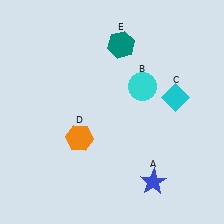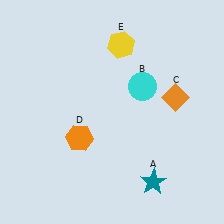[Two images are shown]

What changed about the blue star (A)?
In Image 1, A is blue. In Image 2, it changed to teal.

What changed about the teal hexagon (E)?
In Image 1, E is teal. In Image 2, it changed to yellow.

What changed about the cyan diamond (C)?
In Image 1, C is cyan. In Image 2, it changed to orange.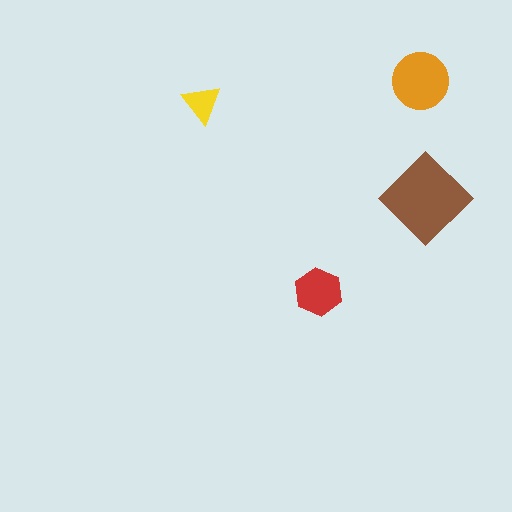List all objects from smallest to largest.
The yellow triangle, the red hexagon, the orange circle, the brown diamond.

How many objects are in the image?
There are 4 objects in the image.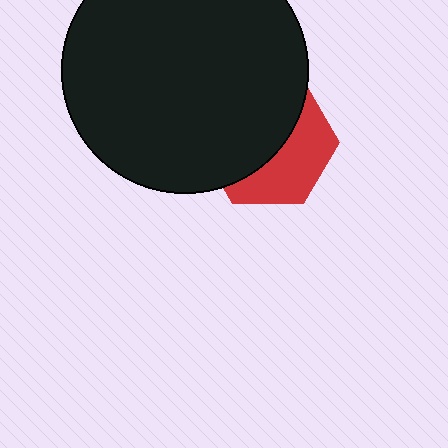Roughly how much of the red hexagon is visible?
A small part of it is visible (roughly 42%).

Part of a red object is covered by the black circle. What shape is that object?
It is a hexagon.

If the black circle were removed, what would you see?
You would see the complete red hexagon.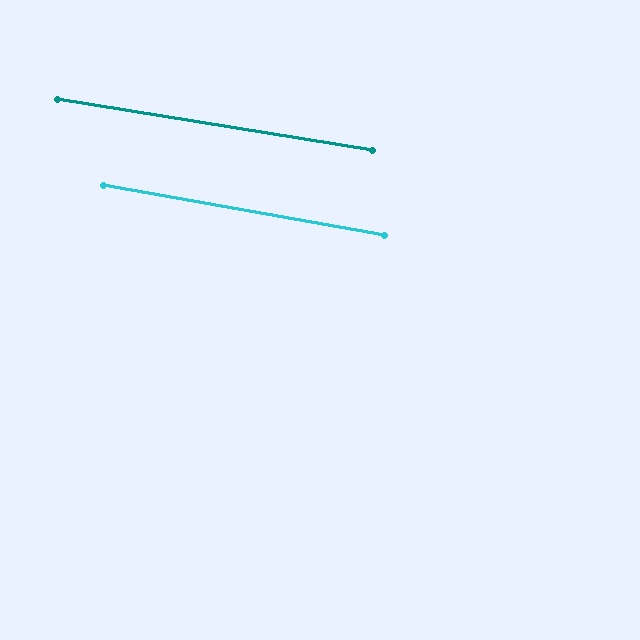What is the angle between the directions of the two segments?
Approximately 1 degree.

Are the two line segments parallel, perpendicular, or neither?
Parallel — their directions differ by only 0.8°.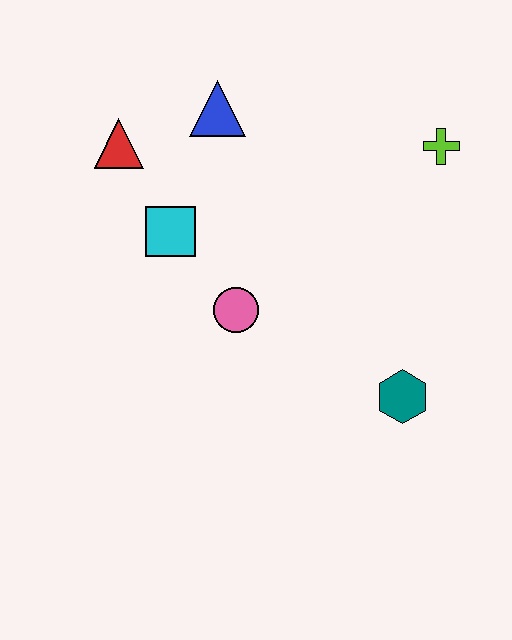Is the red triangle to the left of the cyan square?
Yes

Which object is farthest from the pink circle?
The lime cross is farthest from the pink circle.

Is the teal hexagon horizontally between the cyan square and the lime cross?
Yes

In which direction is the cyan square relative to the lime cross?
The cyan square is to the left of the lime cross.